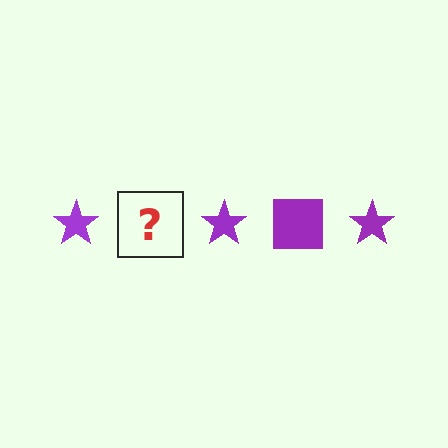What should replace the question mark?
The question mark should be replaced with a purple square.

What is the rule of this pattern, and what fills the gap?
The rule is that the pattern cycles through star, square shapes in purple. The gap should be filled with a purple square.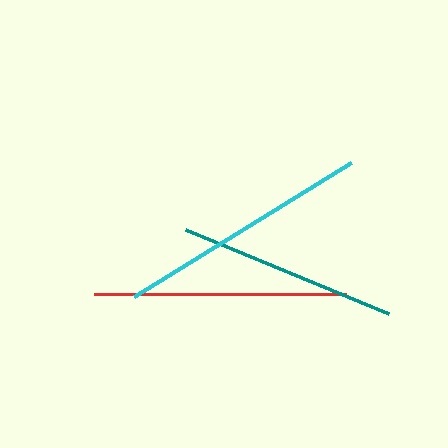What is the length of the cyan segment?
The cyan segment is approximately 255 pixels long.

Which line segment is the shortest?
The teal line is the shortest at approximately 220 pixels.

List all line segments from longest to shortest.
From longest to shortest: cyan, red, teal.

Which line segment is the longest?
The cyan line is the longest at approximately 255 pixels.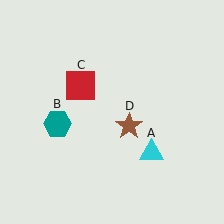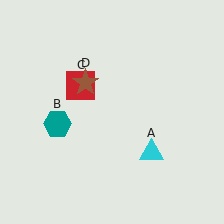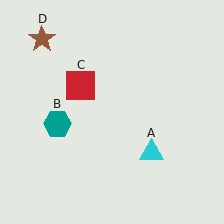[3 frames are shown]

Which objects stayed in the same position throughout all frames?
Cyan triangle (object A) and teal hexagon (object B) and red square (object C) remained stationary.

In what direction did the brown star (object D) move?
The brown star (object D) moved up and to the left.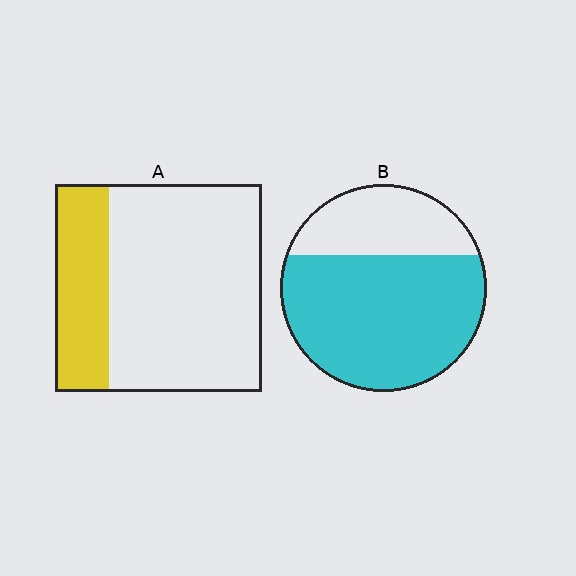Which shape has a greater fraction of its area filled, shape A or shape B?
Shape B.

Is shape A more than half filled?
No.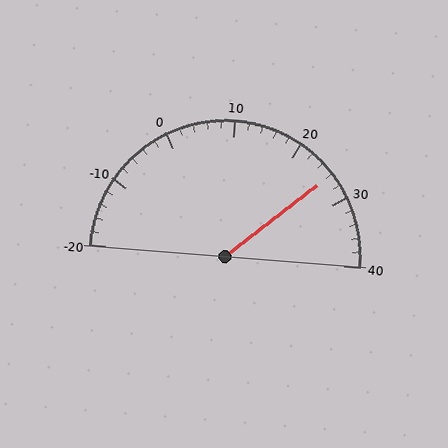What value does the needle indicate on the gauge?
The needle indicates approximately 26.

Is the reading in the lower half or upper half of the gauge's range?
The reading is in the upper half of the range (-20 to 40).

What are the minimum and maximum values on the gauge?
The gauge ranges from -20 to 40.